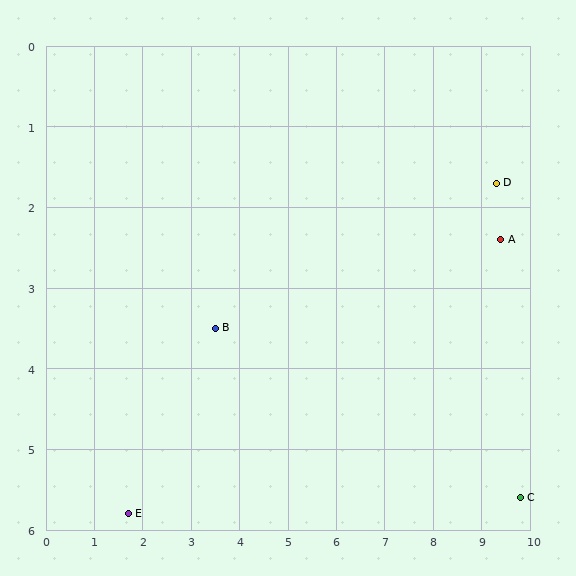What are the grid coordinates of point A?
Point A is at approximately (9.4, 2.4).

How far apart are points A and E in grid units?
Points A and E are about 8.4 grid units apart.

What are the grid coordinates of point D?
Point D is at approximately (9.3, 1.7).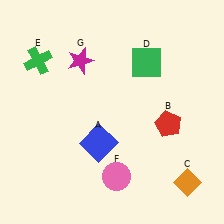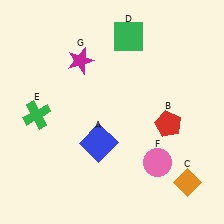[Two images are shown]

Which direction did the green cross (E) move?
The green cross (E) moved down.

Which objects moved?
The objects that moved are: the green square (D), the green cross (E), the pink circle (F).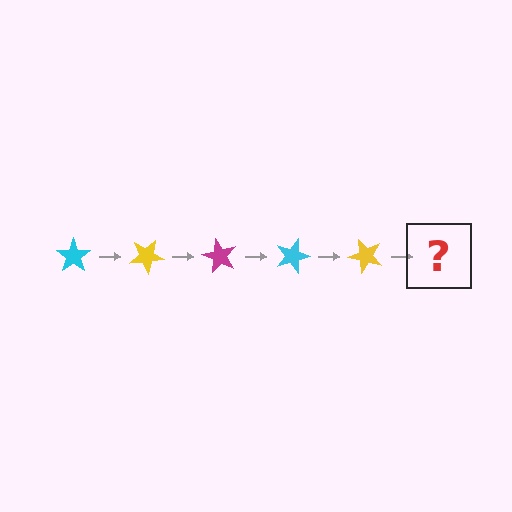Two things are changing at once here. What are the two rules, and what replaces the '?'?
The two rules are that it rotates 30 degrees each step and the color cycles through cyan, yellow, and magenta. The '?' should be a magenta star, rotated 150 degrees from the start.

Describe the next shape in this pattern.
It should be a magenta star, rotated 150 degrees from the start.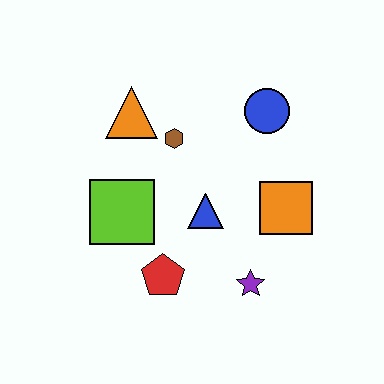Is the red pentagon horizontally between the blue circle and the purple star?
No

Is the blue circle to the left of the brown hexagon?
No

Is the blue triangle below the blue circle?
Yes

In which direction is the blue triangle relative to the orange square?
The blue triangle is to the left of the orange square.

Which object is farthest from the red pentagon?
The blue circle is farthest from the red pentagon.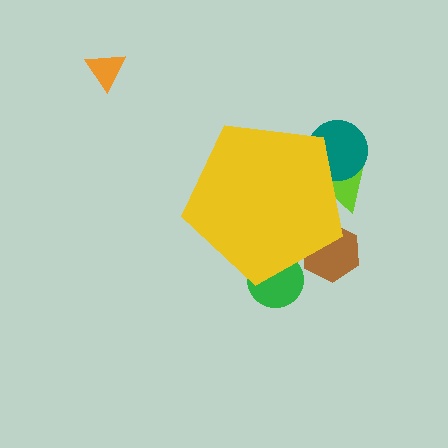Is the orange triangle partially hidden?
No, the orange triangle is fully visible.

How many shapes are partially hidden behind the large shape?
4 shapes are partially hidden.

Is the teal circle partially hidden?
Yes, the teal circle is partially hidden behind the yellow pentagon.